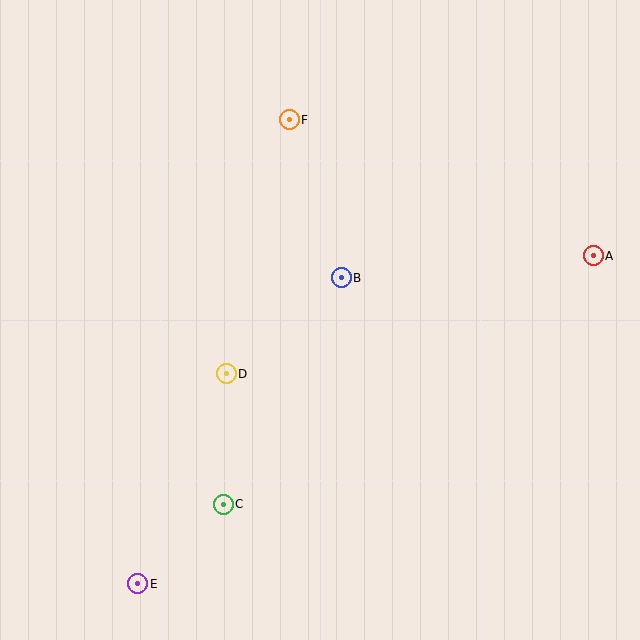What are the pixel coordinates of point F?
Point F is at (289, 120).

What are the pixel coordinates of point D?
Point D is at (226, 374).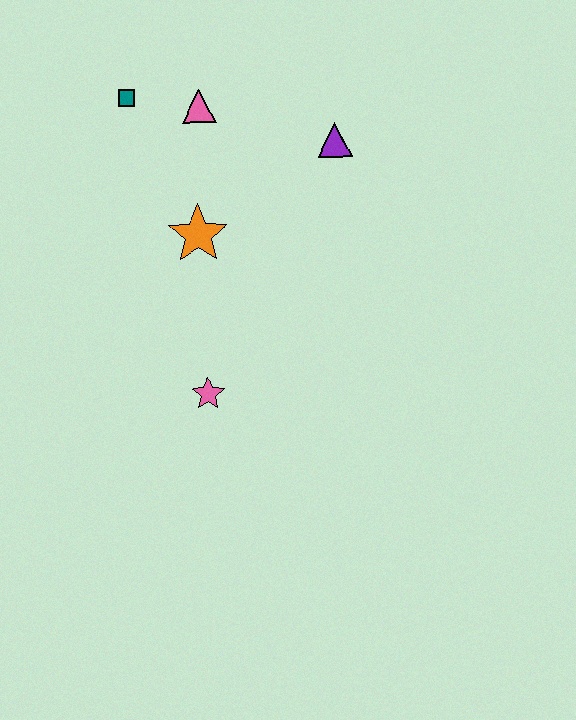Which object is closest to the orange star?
The pink triangle is closest to the orange star.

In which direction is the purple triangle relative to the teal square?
The purple triangle is to the right of the teal square.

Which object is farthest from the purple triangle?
The pink star is farthest from the purple triangle.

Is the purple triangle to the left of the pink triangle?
No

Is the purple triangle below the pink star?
No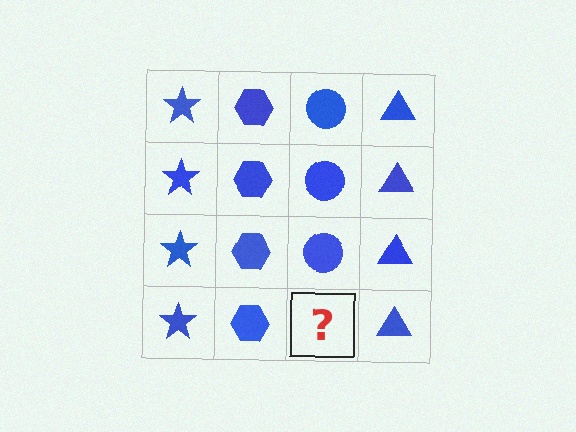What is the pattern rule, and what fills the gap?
The rule is that each column has a consistent shape. The gap should be filled with a blue circle.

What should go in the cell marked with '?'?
The missing cell should contain a blue circle.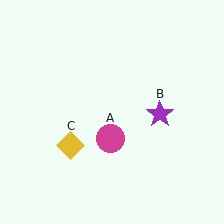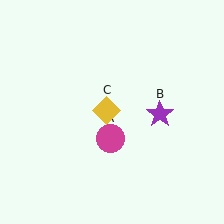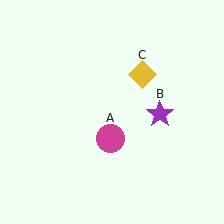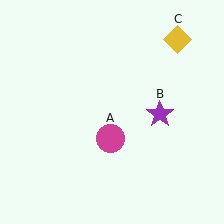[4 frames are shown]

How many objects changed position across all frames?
1 object changed position: yellow diamond (object C).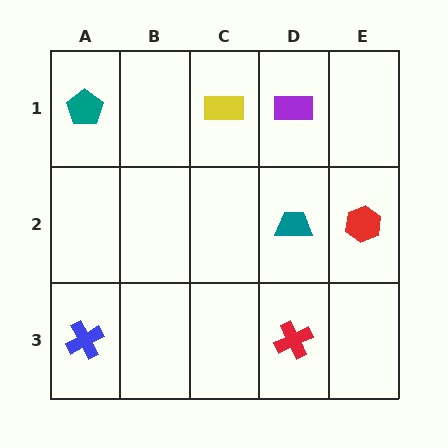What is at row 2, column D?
A teal trapezoid.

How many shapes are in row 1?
3 shapes.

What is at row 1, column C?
A yellow rectangle.